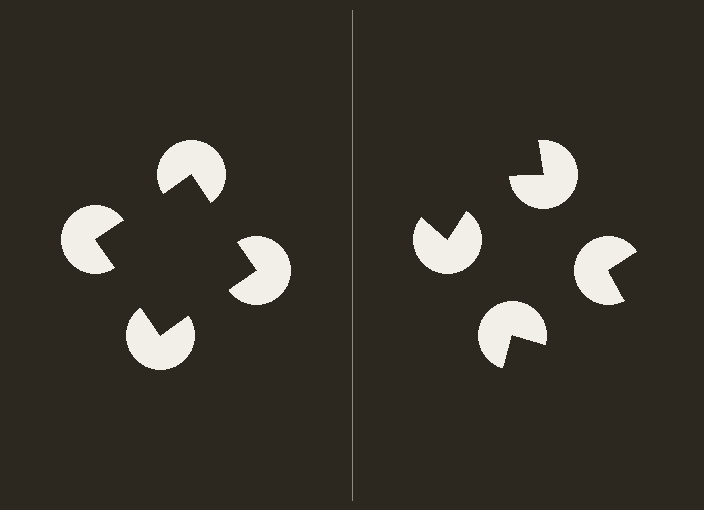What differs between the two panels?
The pac-man discs are positioned identically on both sides; only the wedge orientations differ. On the left they align to a square; on the right they are misaligned.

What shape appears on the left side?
An illusory square.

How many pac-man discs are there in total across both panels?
8 — 4 on each side.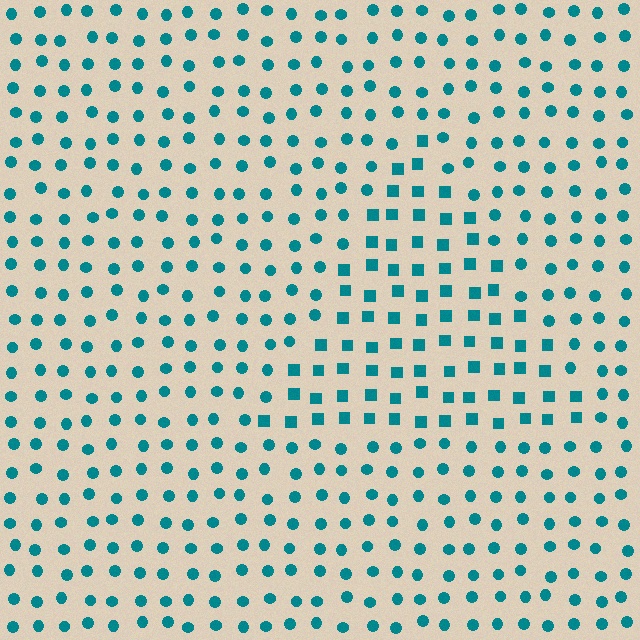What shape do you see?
I see a triangle.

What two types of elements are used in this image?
The image uses squares inside the triangle region and circles outside it.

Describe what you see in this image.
The image is filled with small teal elements arranged in a uniform grid. A triangle-shaped region contains squares, while the surrounding area contains circles. The boundary is defined purely by the change in element shape.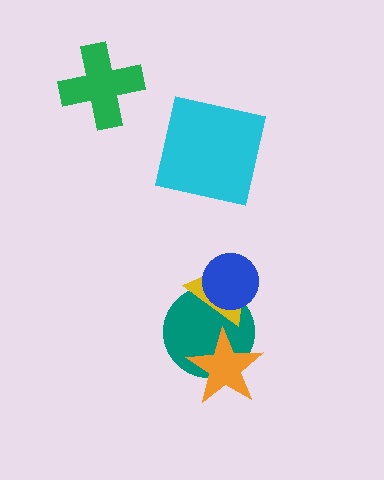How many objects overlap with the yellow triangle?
2 objects overlap with the yellow triangle.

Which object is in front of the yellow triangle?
The blue circle is in front of the yellow triangle.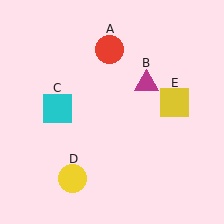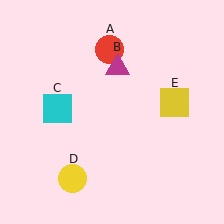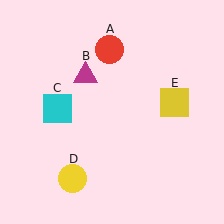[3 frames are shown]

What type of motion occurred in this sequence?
The magenta triangle (object B) rotated counterclockwise around the center of the scene.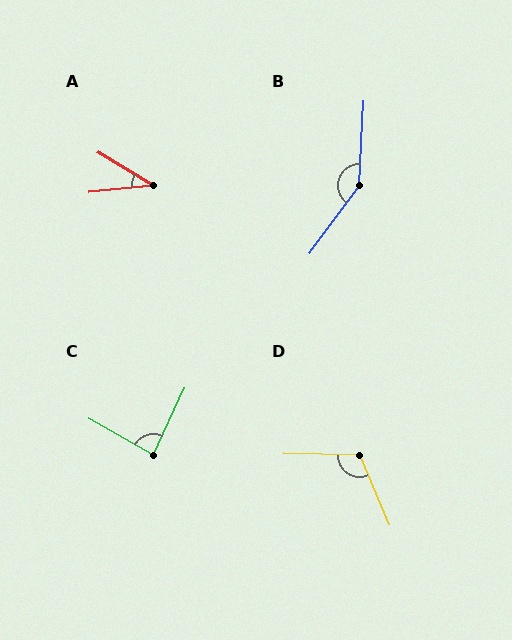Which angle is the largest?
B, at approximately 147 degrees.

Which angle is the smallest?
A, at approximately 37 degrees.